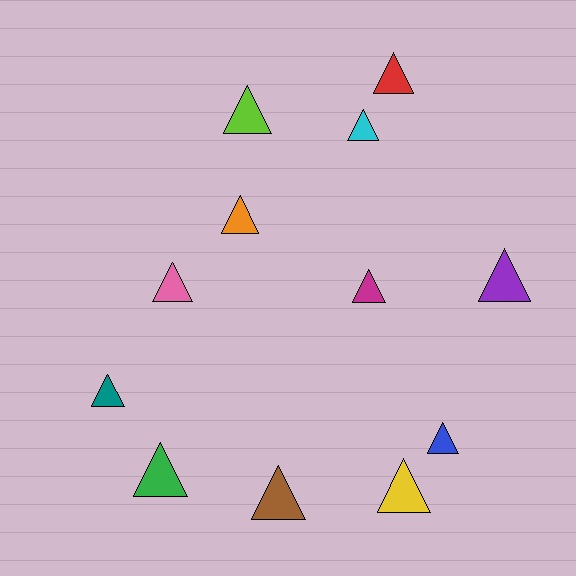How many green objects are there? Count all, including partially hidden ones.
There is 1 green object.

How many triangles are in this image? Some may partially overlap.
There are 12 triangles.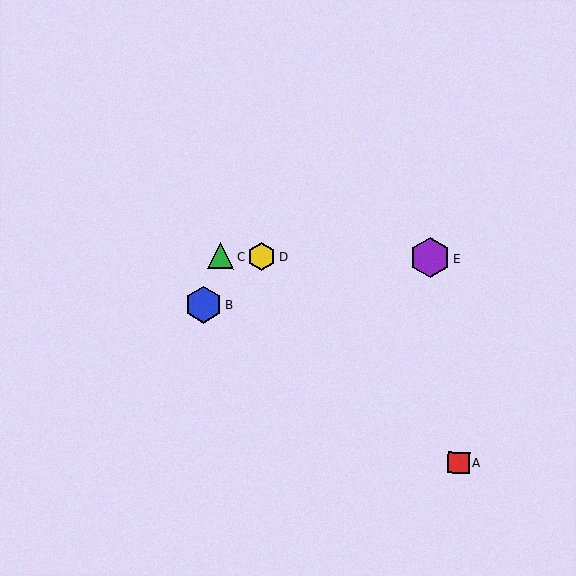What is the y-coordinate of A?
Object A is at y≈462.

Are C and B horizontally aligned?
No, C is at y≈256 and B is at y≈305.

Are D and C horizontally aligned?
Yes, both are at y≈256.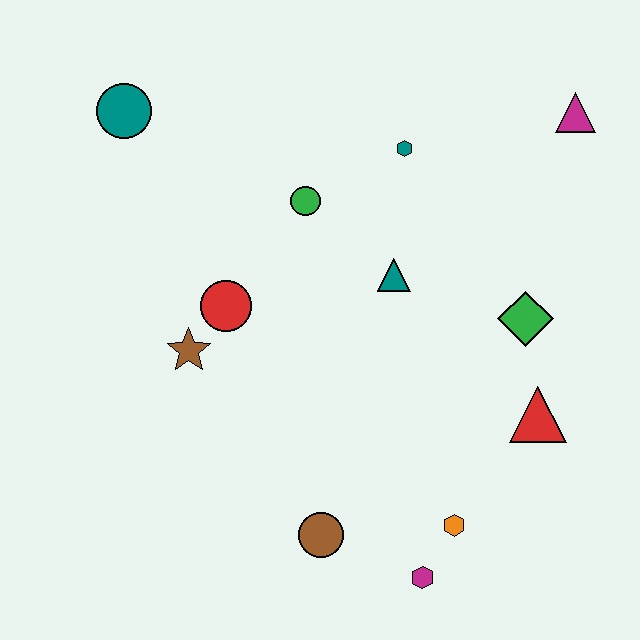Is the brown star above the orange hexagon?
Yes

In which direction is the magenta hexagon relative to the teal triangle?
The magenta hexagon is below the teal triangle.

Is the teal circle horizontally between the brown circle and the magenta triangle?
No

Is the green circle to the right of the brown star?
Yes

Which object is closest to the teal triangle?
The green circle is closest to the teal triangle.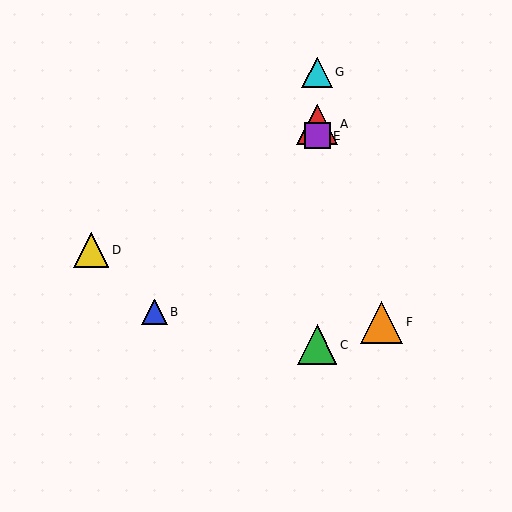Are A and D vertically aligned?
No, A is at x≈317 and D is at x≈91.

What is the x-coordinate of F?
Object F is at x≈382.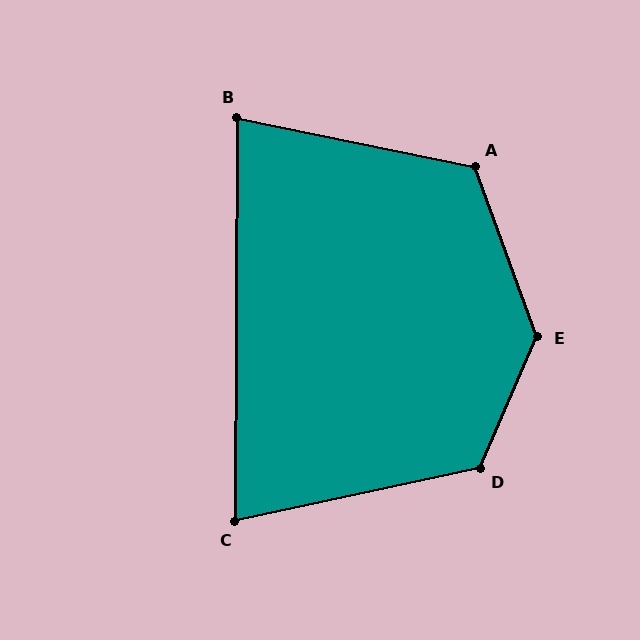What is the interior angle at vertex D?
Approximately 126 degrees (obtuse).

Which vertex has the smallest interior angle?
C, at approximately 78 degrees.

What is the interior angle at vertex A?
Approximately 122 degrees (obtuse).